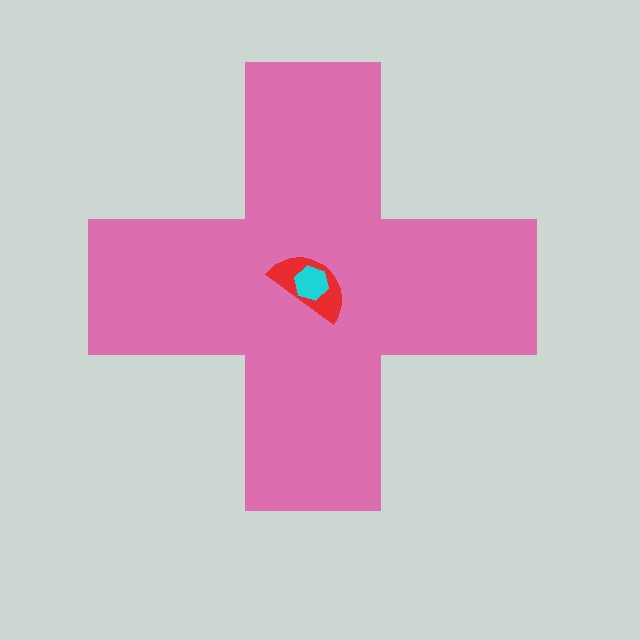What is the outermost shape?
The pink cross.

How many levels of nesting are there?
3.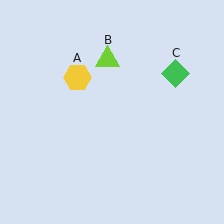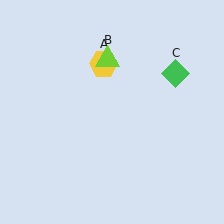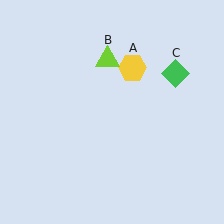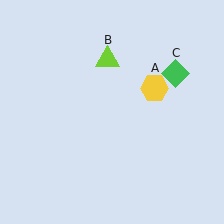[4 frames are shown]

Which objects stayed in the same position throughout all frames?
Lime triangle (object B) and green diamond (object C) remained stationary.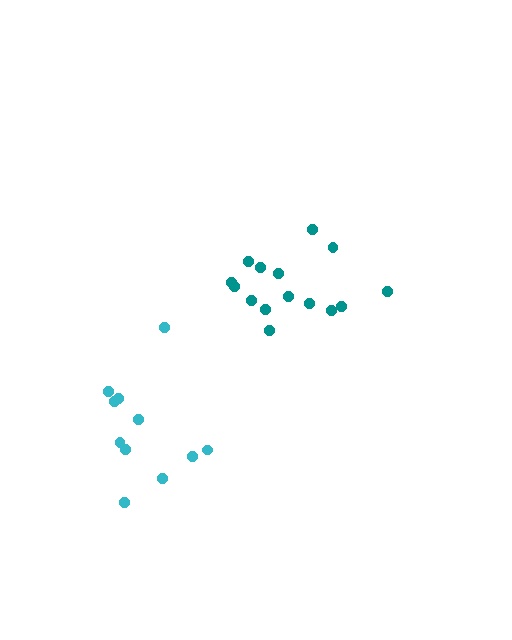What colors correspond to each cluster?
The clusters are colored: teal, cyan.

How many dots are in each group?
Group 1: 15 dots, Group 2: 11 dots (26 total).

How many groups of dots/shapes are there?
There are 2 groups.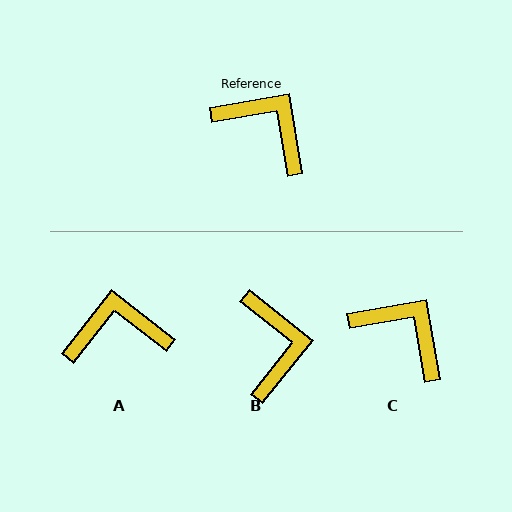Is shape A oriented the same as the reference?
No, it is off by about 42 degrees.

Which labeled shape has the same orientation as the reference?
C.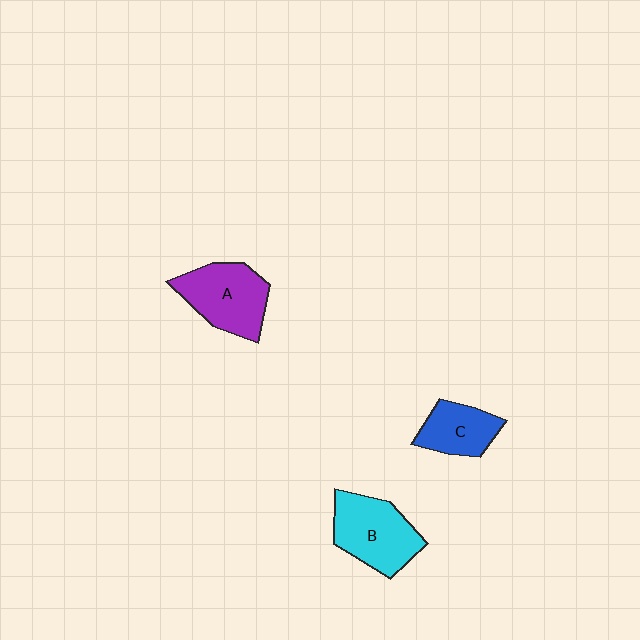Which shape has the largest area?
Shape B (cyan).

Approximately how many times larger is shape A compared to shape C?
Approximately 1.5 times.